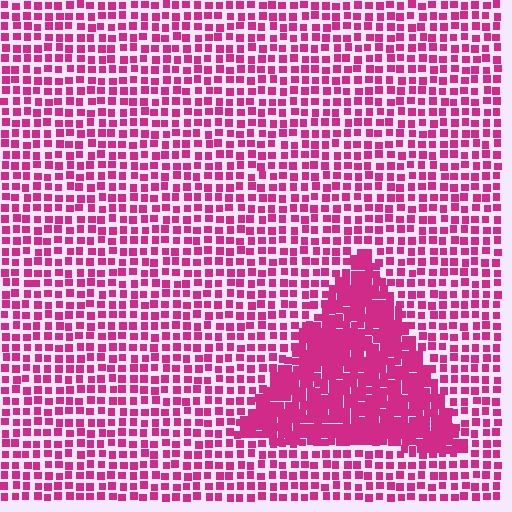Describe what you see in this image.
The image contains small magenta elements arranged at two different densities. A triangle-shaped region is visible where the elements are more densely packed than the surrounding area.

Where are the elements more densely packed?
The elements are more densely packed inside the triangle boundary.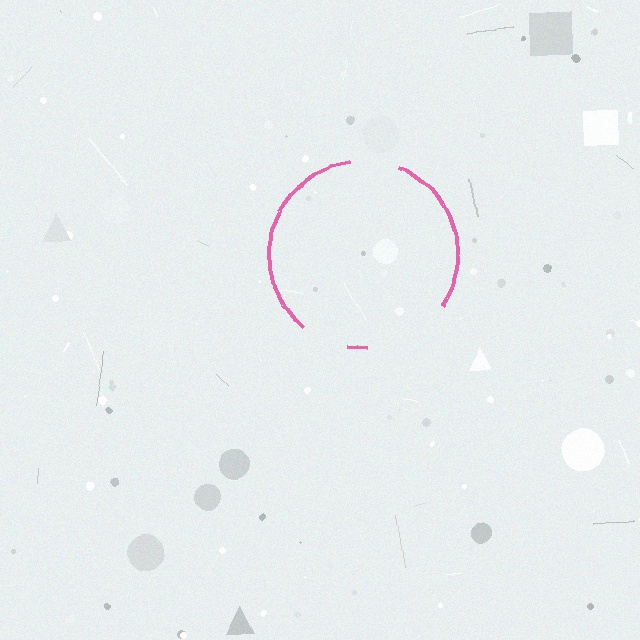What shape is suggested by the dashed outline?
The dashed outline suggests a circle.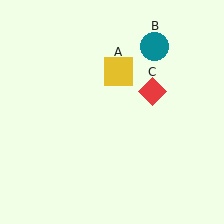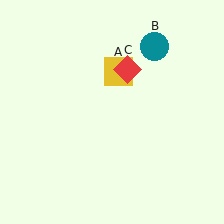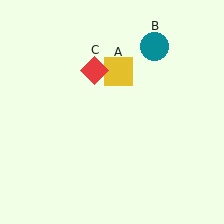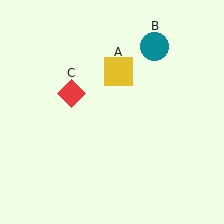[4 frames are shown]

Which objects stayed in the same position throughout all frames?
Yellow square (object A) and teal circle (object B) remained stationary.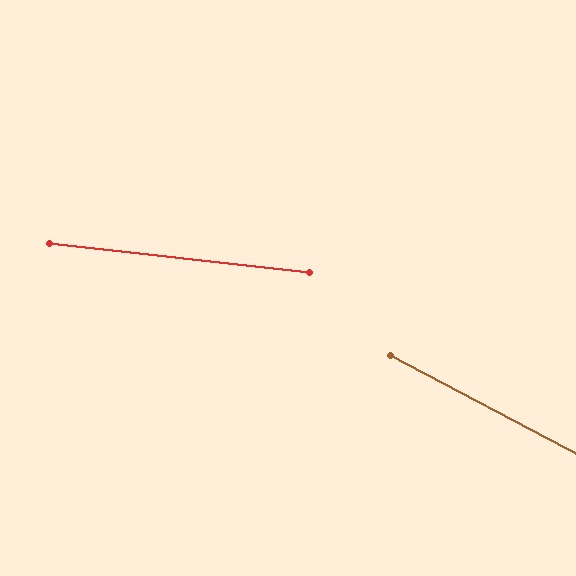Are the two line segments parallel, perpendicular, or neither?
Neither parallel nor perpendicular — they differ by about 21°.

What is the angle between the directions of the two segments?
Approximately 21 degrees.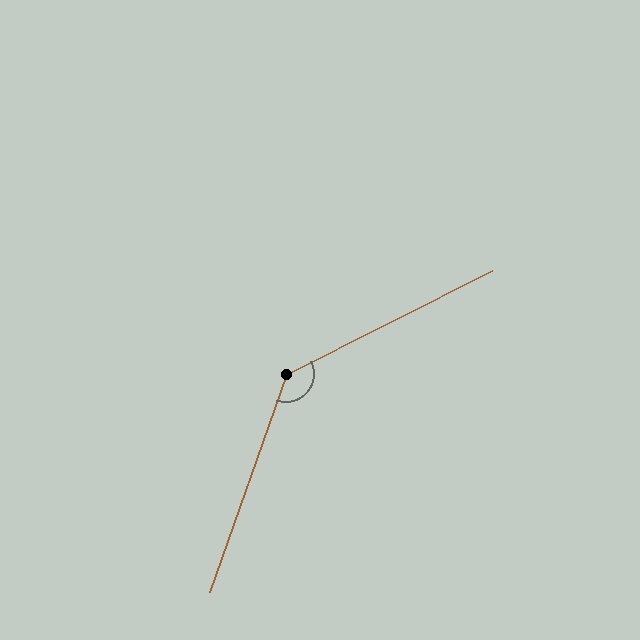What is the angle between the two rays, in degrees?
Approximately 136 degrees.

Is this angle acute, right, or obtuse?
It is obtuse.